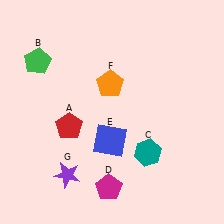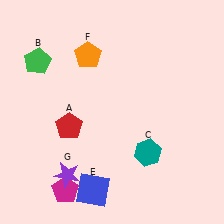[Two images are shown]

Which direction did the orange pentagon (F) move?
The orange pentagon (F) moved up.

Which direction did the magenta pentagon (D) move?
The magenta pentagon (D) moved left.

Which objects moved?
The objects that moved are: the magenta pentagon (D), the blue square (E), the orange pentagon (F).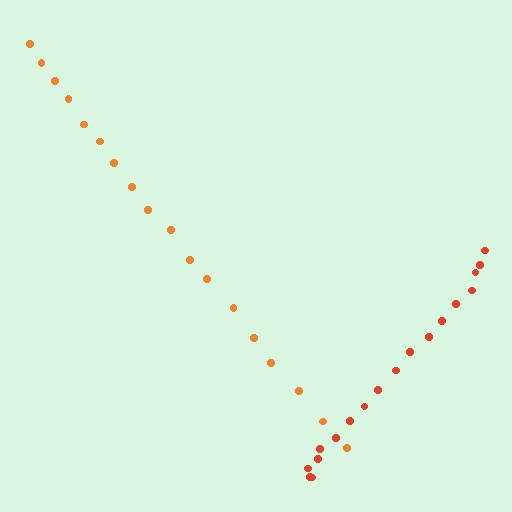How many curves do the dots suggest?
There are 2 distinct paths.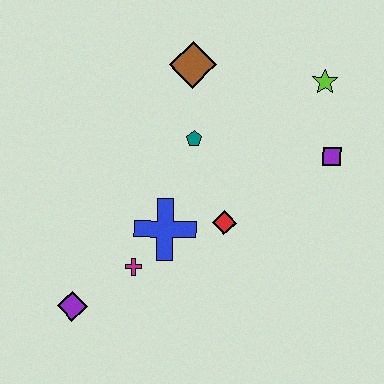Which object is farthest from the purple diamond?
The lime star is farthest from the purple diamond.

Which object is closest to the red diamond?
The blue cross is closest to the red diamond.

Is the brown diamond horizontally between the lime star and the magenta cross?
Yes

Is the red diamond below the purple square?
Yes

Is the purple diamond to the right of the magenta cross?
No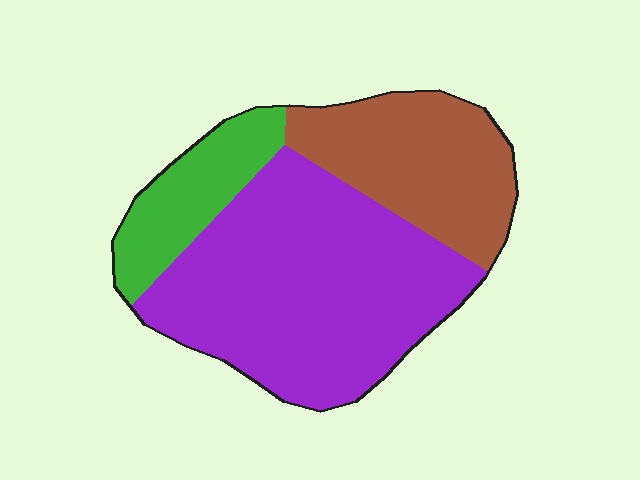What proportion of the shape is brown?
Brown takes up between a quarter and a half of the shape.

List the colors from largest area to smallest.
From largest to smallest: purple, brown, green.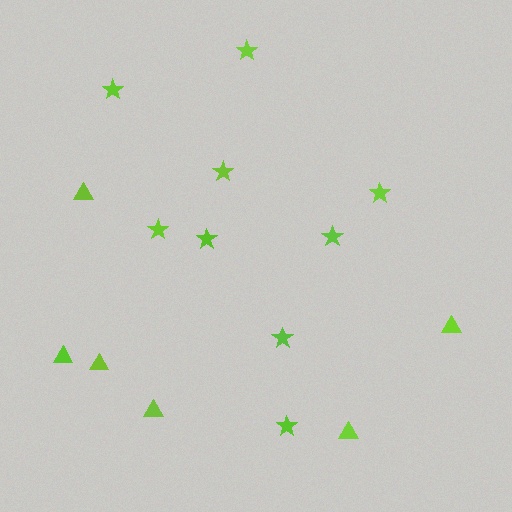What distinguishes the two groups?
There are 2 groups: one group of triangles (6) and one group of stars (9).